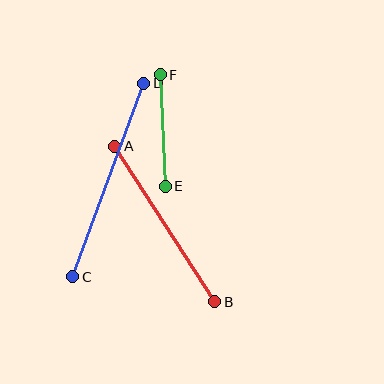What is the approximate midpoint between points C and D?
The midpoint is at approximately (108, 180) pixels.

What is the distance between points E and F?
The distance is approximately 111 pixels.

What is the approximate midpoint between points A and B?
The midpoint is at approximately (165, 224) pixels.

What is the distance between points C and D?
The distance is approximately 206 pixels.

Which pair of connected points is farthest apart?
Points C and D are farthest apart.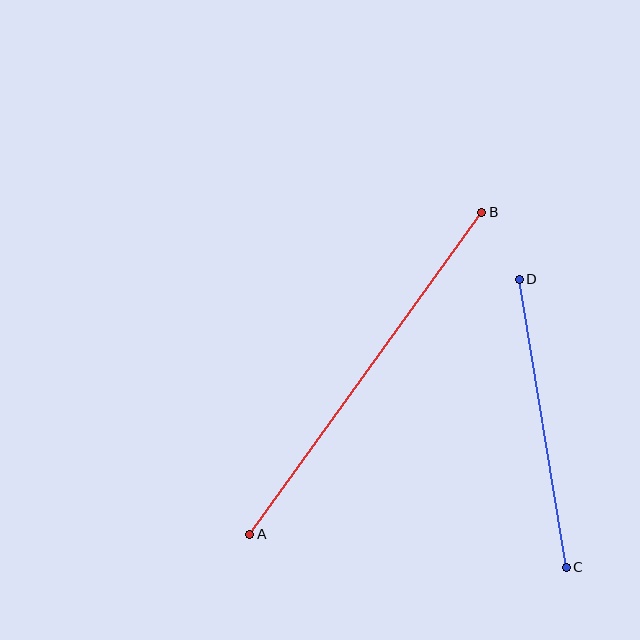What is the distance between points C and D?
The distance is approximately 292 pixels.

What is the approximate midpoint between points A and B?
The midpoint is at approximately (366, 373) pixels.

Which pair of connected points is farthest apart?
Points A and B are farthest apart.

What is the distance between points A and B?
The distance is approximately 397 pixels.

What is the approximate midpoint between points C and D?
The midpoint is at approximately (543, 423) pixels.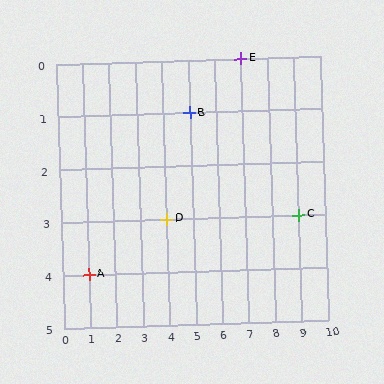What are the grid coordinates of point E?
Point E is at grid coordinates (7, 0).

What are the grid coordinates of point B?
Point B is at grid coordinates (5, 1).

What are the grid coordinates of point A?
Point A is at grid coordinates (1, 4).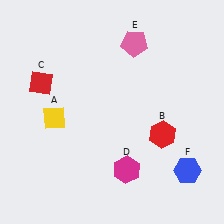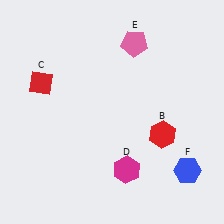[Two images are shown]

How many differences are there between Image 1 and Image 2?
There is 1 difference between the two images.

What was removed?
The yellow diamond (A) was removed in Image 2.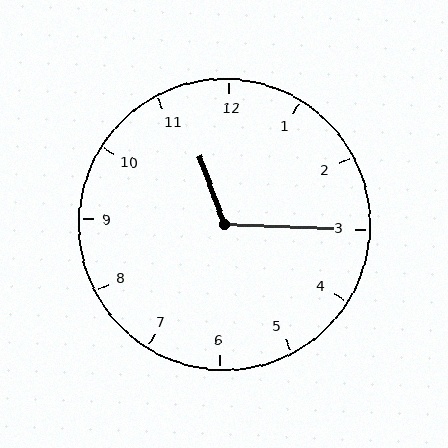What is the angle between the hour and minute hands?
Approximately 112 degrees.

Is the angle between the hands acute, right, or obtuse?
It is obtuse.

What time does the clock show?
11:15.